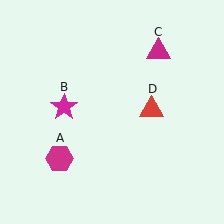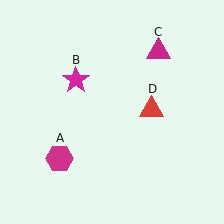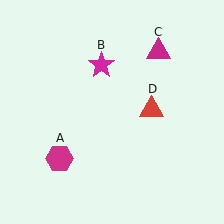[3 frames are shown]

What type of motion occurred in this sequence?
The magenta star (object B) rotated clockwise around the center of the scene.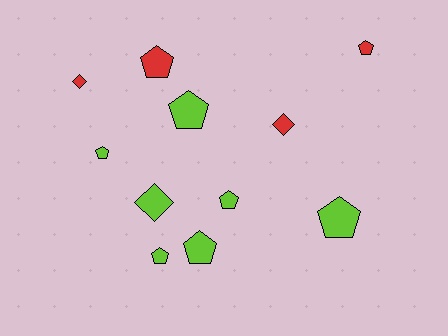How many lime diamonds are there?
There is 1 lime diamond.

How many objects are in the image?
There are 11 objects.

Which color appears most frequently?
Lime, with 7 objects.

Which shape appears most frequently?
Pentagon, with 8 objects.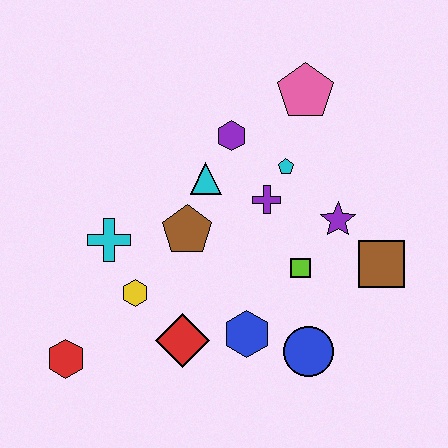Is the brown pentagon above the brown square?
Yes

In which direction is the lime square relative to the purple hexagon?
The lime square is below the purple hexagon.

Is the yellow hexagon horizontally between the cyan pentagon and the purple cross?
No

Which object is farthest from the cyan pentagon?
The red hexagon is farthest from the cyan pentagon.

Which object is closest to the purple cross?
The cyan pentagon is closest to the purple cross.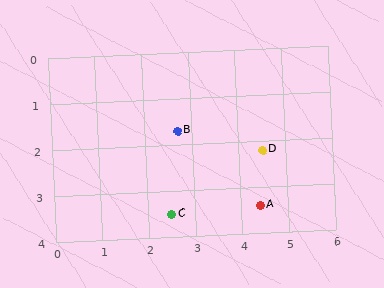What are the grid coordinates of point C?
Point C is at approximately (2.5, 3.5).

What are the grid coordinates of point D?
Point D is at approximately (4.5, 2.2).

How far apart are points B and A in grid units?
Points B and A are about 2.4 grid units apart.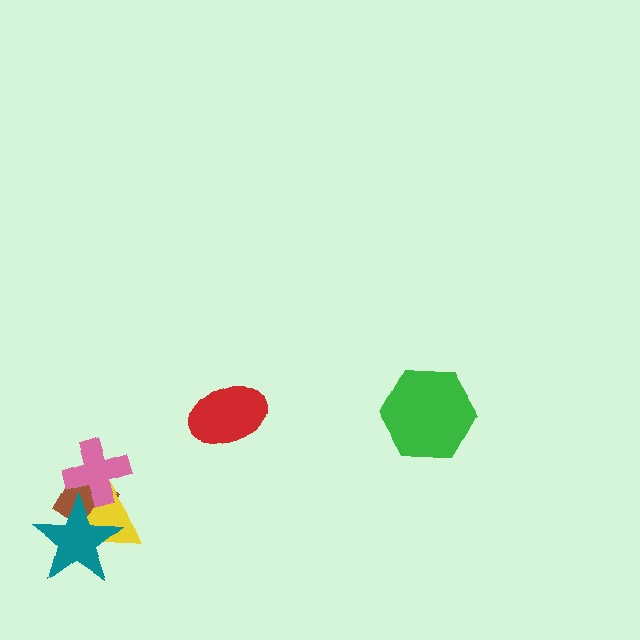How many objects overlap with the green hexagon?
0 objects overlap with the green hexagon.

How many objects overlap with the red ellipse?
0 objects overlap with the red ellipse.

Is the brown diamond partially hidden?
Yes, it is partially covered by another shape.